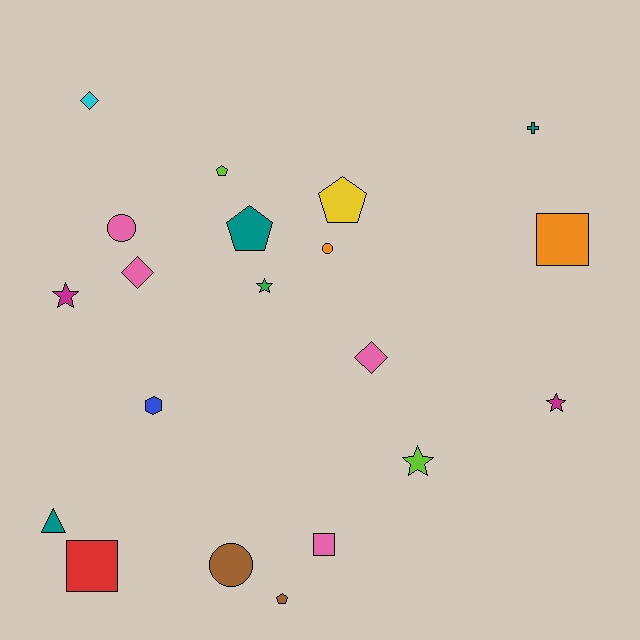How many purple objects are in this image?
There are no purple objects.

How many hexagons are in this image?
There is 1 hexagon.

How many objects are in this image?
There are 20 objects.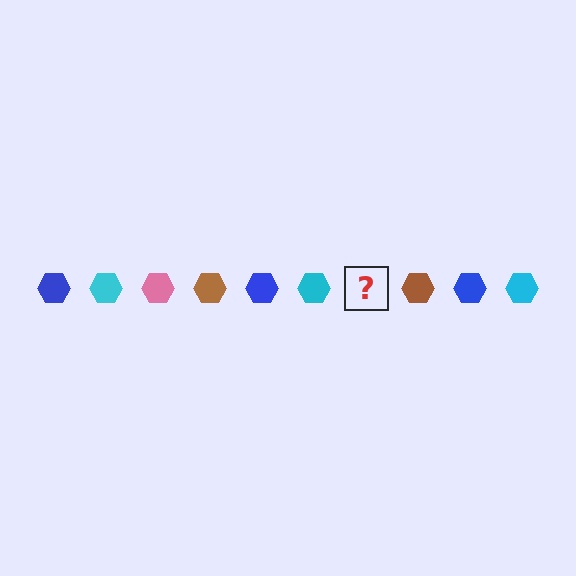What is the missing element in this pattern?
The missing element is a pink hexagon.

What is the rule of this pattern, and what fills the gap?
The rule is that the pattern cycles through blue, cyan, pink, brown hexagons. The gap should be filled with a pink hexagon.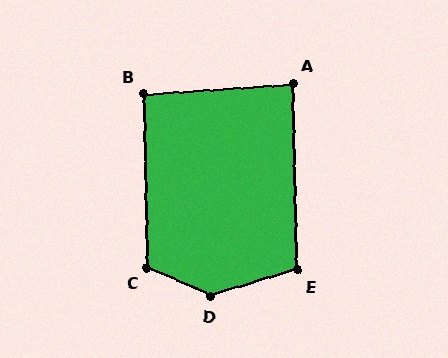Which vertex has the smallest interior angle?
A, at approximately 88 degrees.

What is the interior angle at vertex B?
Approximately 92 degrees (approximately right).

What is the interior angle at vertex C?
Approximately 115 degrees (obtuse).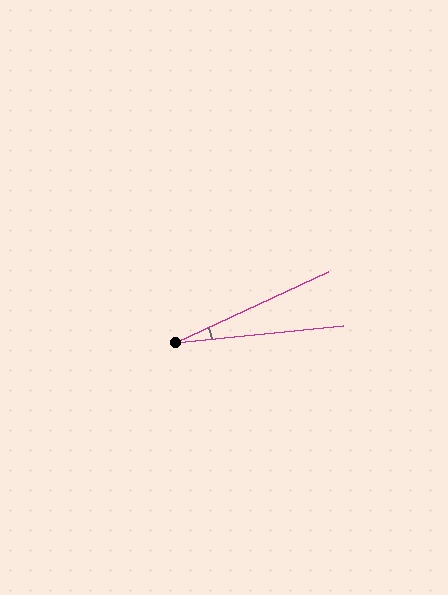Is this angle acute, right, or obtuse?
It is acute.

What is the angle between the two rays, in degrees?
Approximately 19 degrees.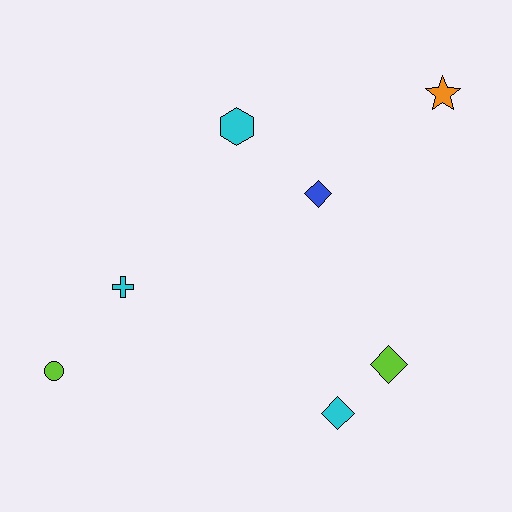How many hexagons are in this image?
There is 1 hexagon.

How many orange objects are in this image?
There is 1 orange object.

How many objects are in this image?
There are 7 objects.